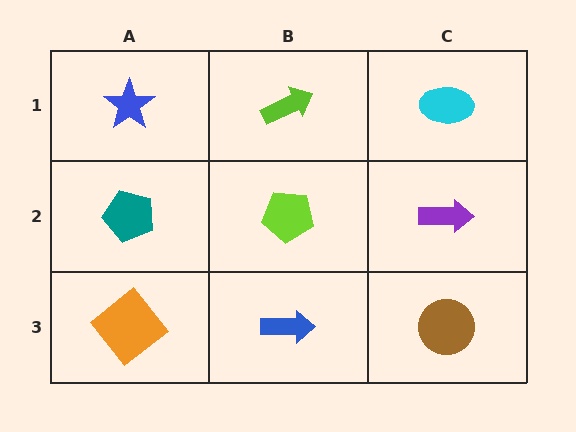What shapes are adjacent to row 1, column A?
A teal pentagon (row 2, column A), a lime arrow (row 1, column B).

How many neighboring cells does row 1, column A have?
2.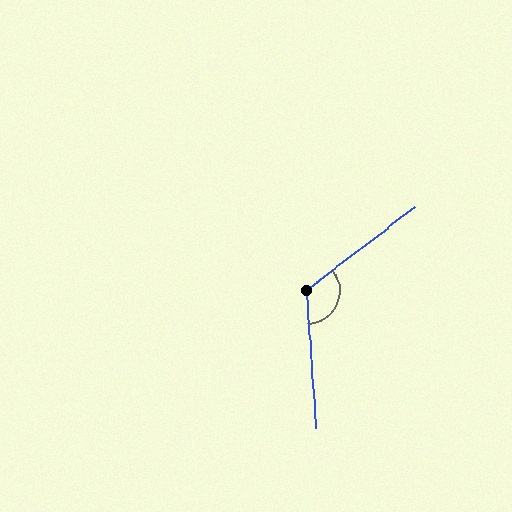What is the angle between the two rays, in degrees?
Approximately 123 degrees.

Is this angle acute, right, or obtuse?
It is obtuse.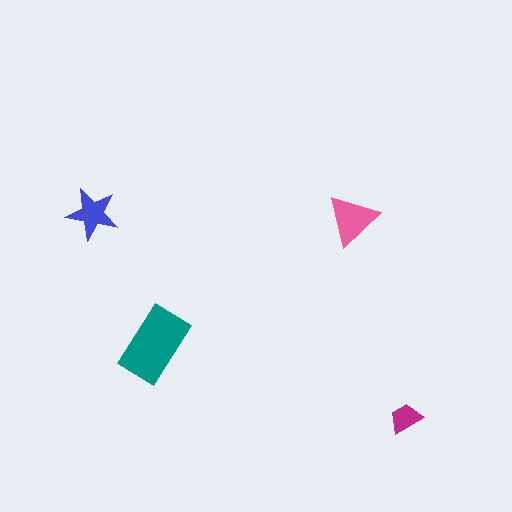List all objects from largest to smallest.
The teal rectangle, the pink triangle, the blue star, the magenta trapezoid.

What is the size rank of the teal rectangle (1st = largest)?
1st.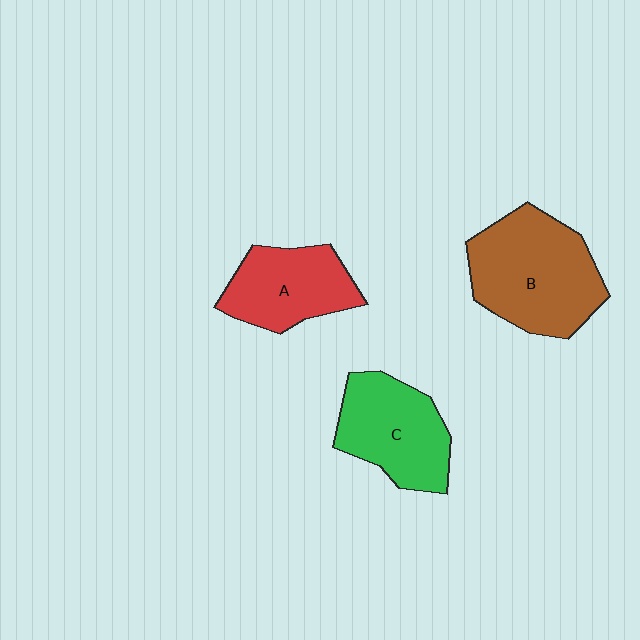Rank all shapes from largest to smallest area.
From largest to smallest: B (brown), C (green), A (red).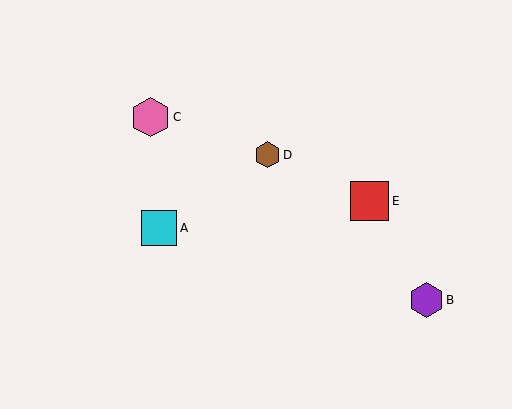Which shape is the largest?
The pink hexagon (labeled C) is the largest.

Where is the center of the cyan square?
The center of the cyan square is at (159, 228).